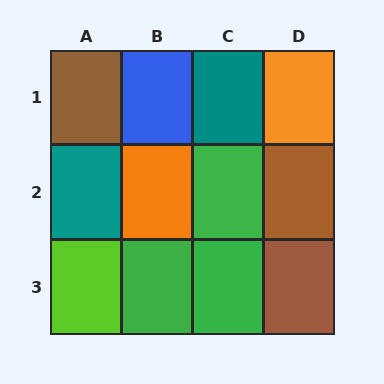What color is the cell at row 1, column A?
Brown.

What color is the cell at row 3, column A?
Lime.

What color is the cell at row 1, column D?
Orange.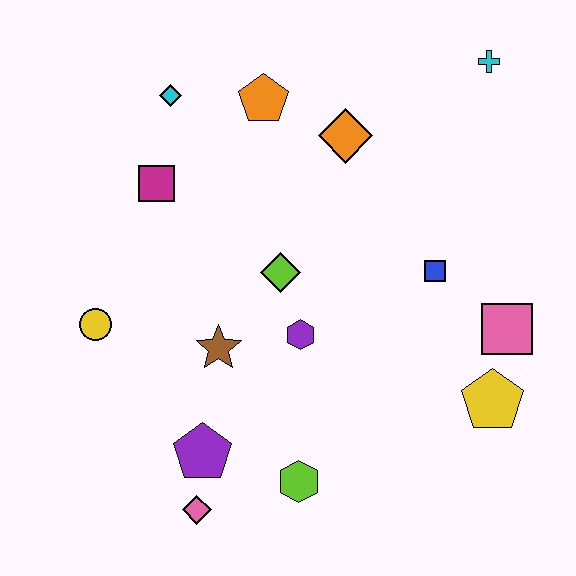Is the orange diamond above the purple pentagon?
Yes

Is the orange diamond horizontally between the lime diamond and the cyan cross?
Yes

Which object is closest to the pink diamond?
The purple pentagon is closest to the pink diamond.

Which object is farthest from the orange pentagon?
The pink diamond is farthest from the orange pentagon.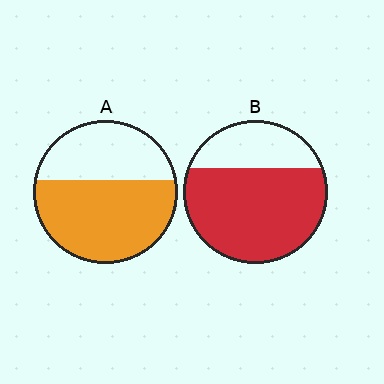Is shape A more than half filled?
Yes.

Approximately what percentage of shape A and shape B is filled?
A is approximately 60% and B is approximately 70%.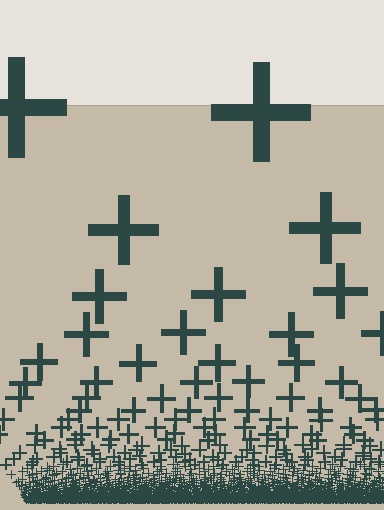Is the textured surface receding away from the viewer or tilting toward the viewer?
The surface appears to tilt toward the viewer. Texture elements get larger and sparser toward the top.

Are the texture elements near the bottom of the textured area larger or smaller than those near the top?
Smaller. The gradient is inverted — elements near the bottom are smaller and denser.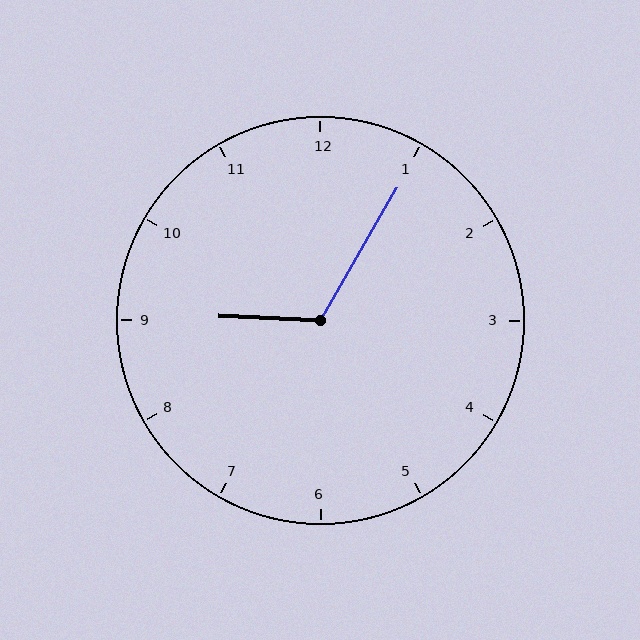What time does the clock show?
9:05.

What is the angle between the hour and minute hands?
Approximately 118 degrees.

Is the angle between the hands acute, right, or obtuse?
It is obtuse.